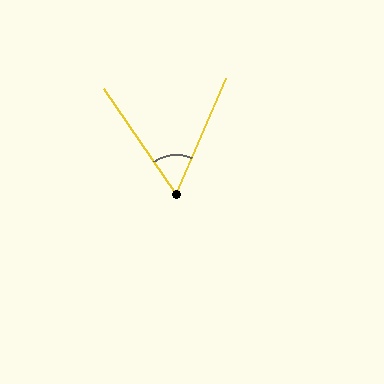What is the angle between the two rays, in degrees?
Approximately 57 degrees.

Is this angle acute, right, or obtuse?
It is acute.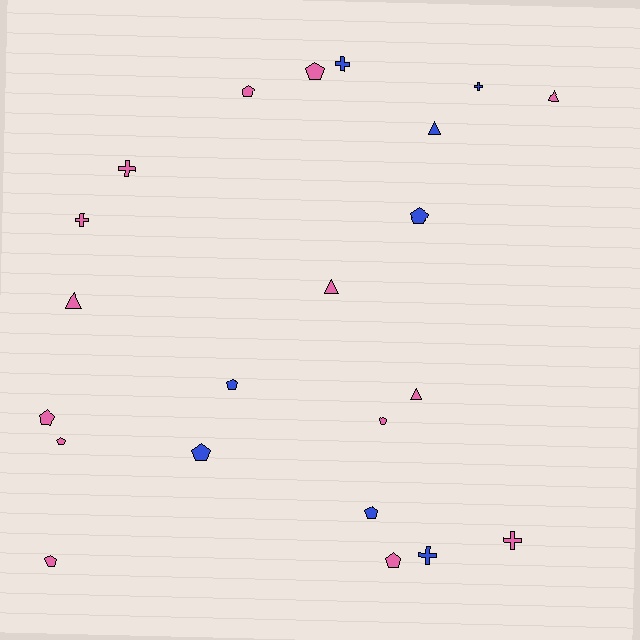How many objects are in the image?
There are 22 objects.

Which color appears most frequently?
Pink, with 14 objects.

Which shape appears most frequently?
Pentagon, with 11 objects.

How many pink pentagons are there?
There are 7 pink pentagons.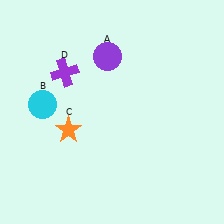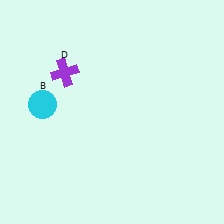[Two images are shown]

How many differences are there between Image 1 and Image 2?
There are 2 differences between the two images.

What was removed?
The purple circle (A), the orange star (C) were removed in Image 2.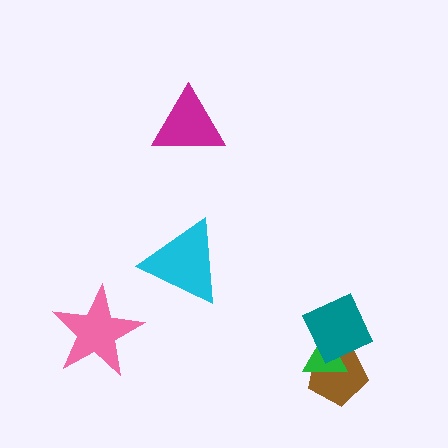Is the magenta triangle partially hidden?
No, no other shape covers it.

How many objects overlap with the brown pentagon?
2 objects overlap with the brown pentagon.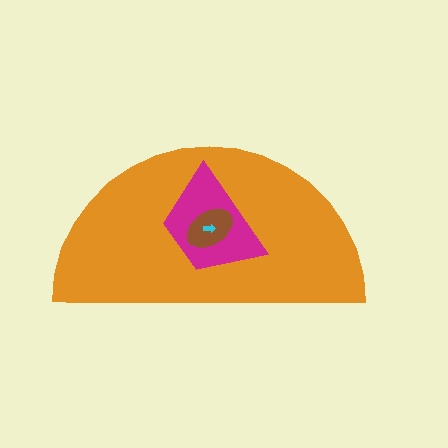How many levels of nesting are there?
4.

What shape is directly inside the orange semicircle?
The magenta trapezoid.